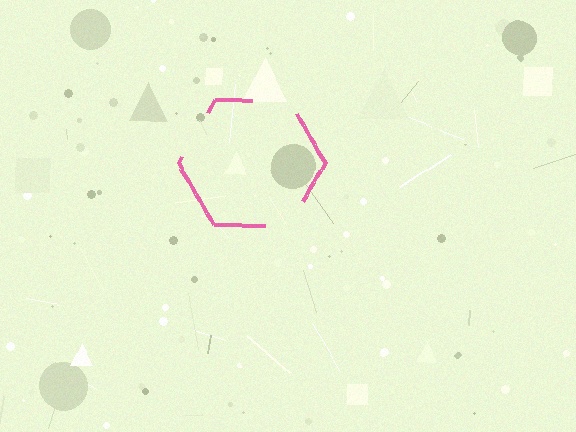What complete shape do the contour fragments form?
The contour fragments form a hexagon.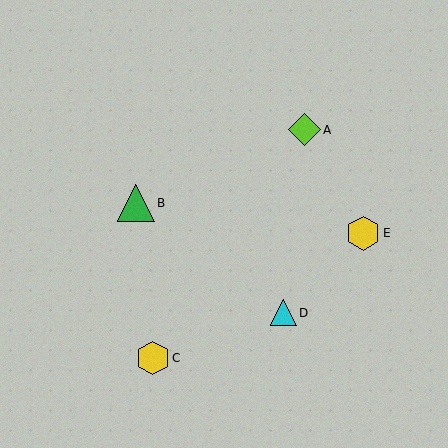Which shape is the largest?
The green triangle (labeled B) is the largest.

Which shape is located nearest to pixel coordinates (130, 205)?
The green triangle (labeled B) at (136, 203) is nearest to that location.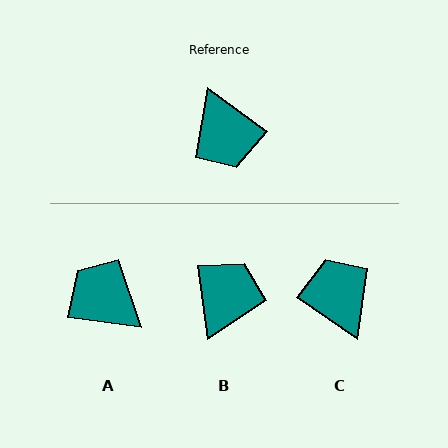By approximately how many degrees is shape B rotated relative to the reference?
Approximately 133 degrees counter-clockwise.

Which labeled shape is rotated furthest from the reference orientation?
C, about 178 degrees away.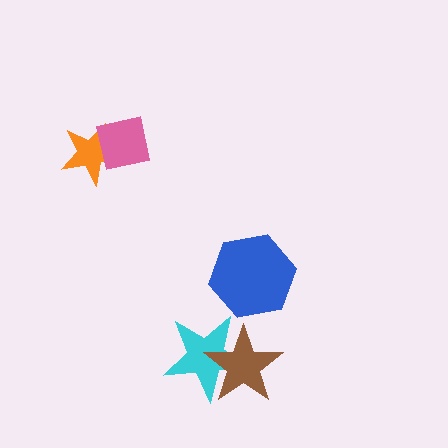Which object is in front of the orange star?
The pink square is in front of the orange star.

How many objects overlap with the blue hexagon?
0 objects overlap with the blue hexagon.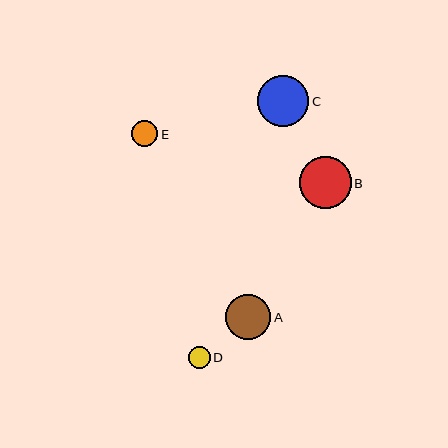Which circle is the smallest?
Circle D is the smallest with a size of approximately 22 pixels.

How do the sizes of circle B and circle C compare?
Circle B and circle C are approximately the same size.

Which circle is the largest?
Circle B is the largest with a size of approximately 52 pixels.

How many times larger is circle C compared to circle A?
Circle C is approximately 1.1 times the size of circle A.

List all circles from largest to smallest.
From largest to smallest: B, C, A, E, D.